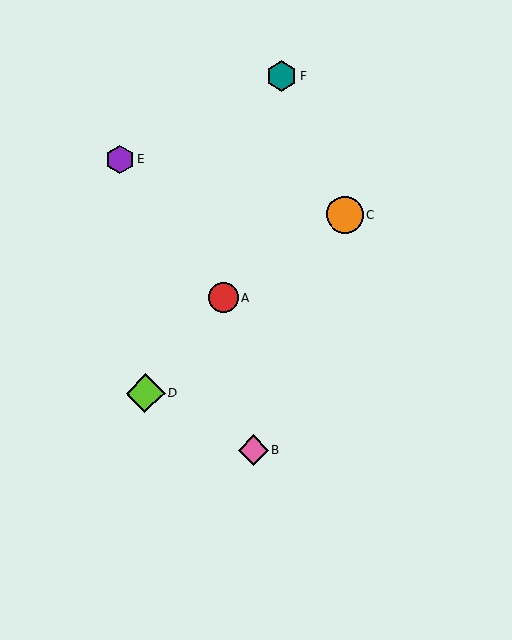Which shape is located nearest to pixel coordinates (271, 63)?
The teal hexagon (labeled F) at (281, 76) is nearest to that location.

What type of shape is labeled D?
Shape D is a lime diamond.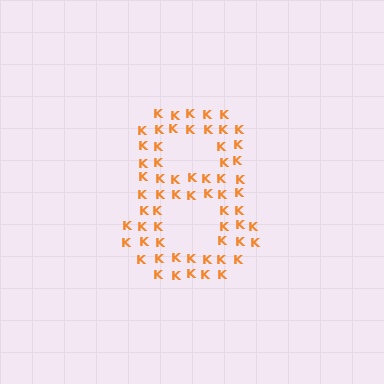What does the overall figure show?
The overall figure shows the digit 8.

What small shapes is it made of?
It is made of small letter K's.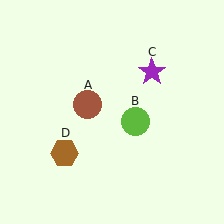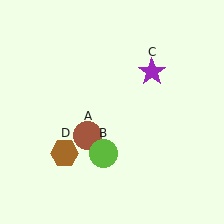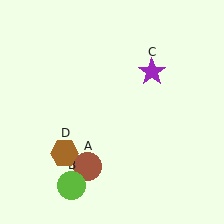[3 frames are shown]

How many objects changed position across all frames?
2 objects changed position: brown circle (object A), lime circle (object B).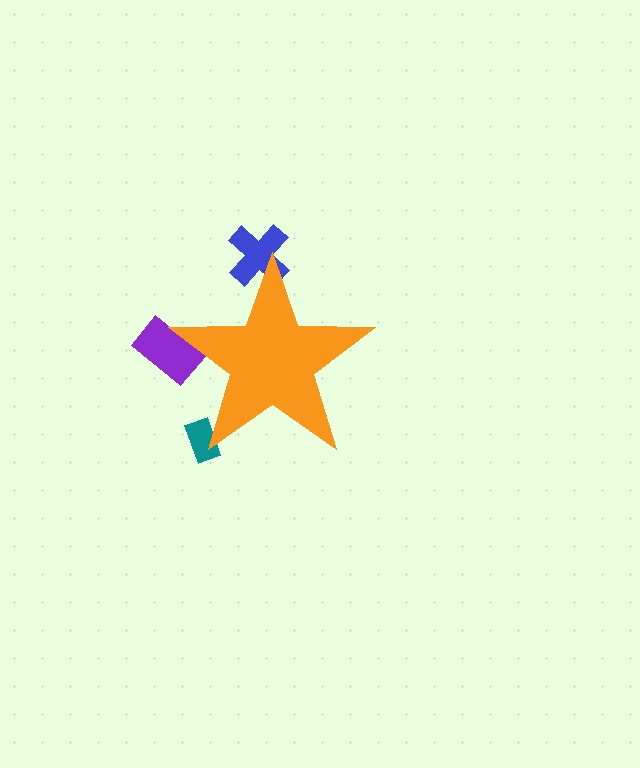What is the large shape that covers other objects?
An orange star.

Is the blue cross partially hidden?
Yes, the blue cross is partially hidden behind the orange star.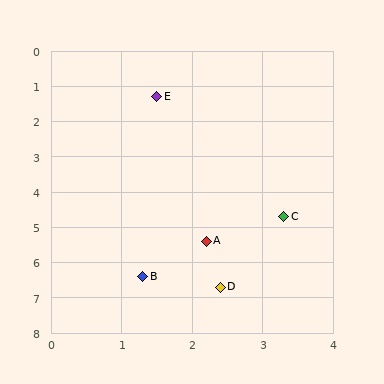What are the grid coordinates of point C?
Point C is at approximately (3.3, 4.7).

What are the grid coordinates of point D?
Point D is at approximately (2.4, 6.7).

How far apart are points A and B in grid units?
Points A and B are about 1.3 grid units apart.